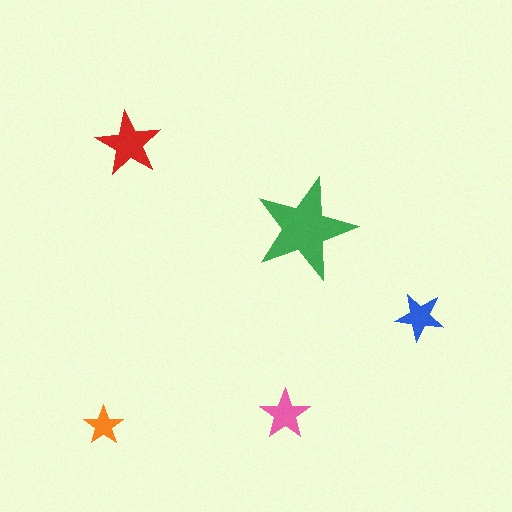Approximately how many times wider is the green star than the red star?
About 1.5 times wider.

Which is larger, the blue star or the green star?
The green one.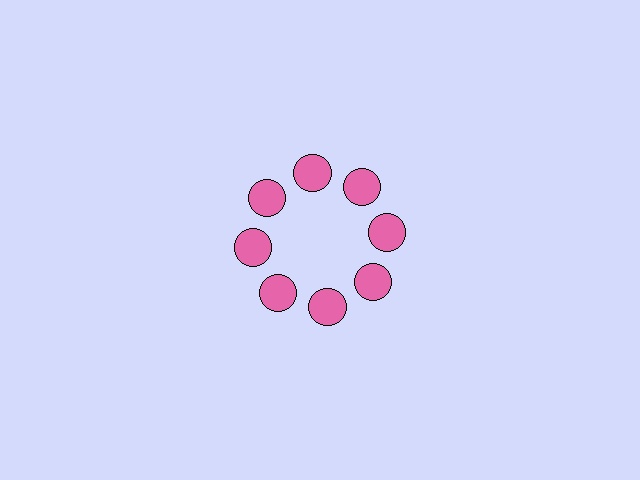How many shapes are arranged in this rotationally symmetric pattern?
There are 8 shapes, arranged in 8 groups of 1.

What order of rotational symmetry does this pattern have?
This pattern has 8-fold rotational symmetry.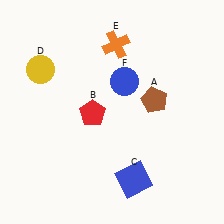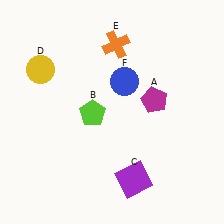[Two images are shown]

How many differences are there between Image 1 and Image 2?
There are 3 differences between the two images.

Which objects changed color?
A changed from brown to magenta. B changed from red to lime. C changed from blue to purple.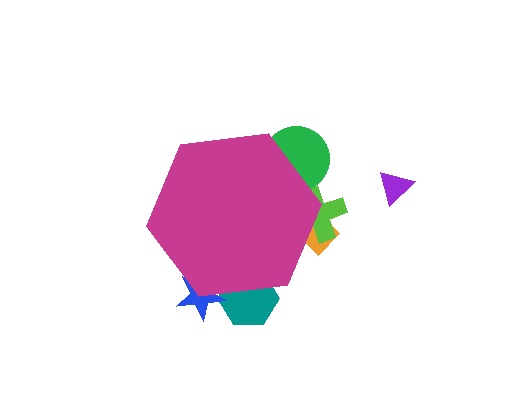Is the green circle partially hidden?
Yes, the green circle is partially hidden behind the magenta hexagon.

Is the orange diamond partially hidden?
Yes, the orange diamond is partially hidden behind the magenta hexagon.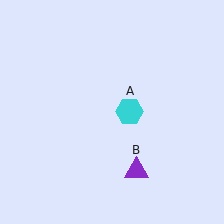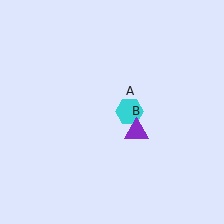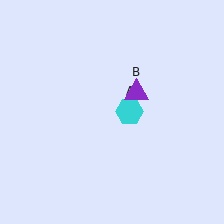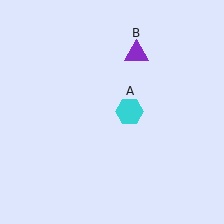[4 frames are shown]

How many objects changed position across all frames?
1 object changed position: purple triangle (object B).